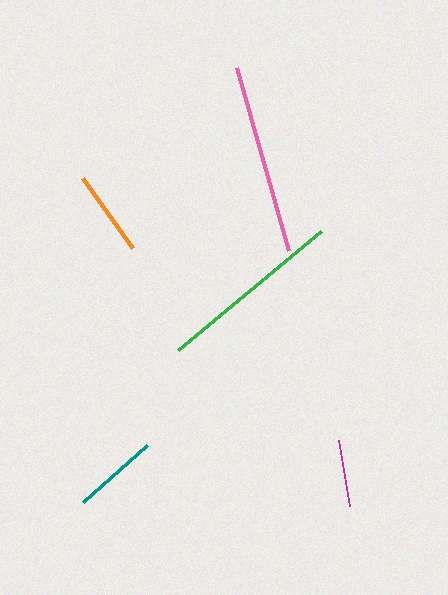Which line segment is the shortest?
The magenta line is the shortest at approximately 67 pixels.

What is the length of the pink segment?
The pink segment is approximately 190 pixels long.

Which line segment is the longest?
The pink line is the longest at approximately 190 pixels.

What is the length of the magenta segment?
The magenta segment is approximately 67 pixels long.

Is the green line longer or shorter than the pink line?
The pink line is longer than the green line.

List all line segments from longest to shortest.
From longest to shortest: pink, green, orange, teal, magenta.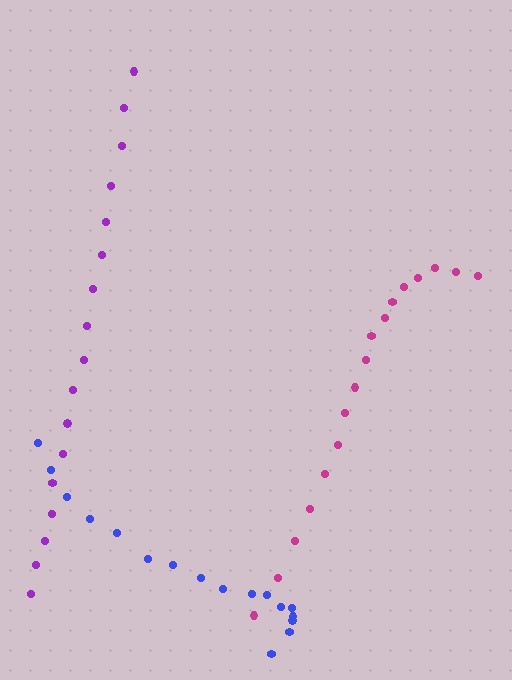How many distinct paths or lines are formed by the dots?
There are 3 distinct paths.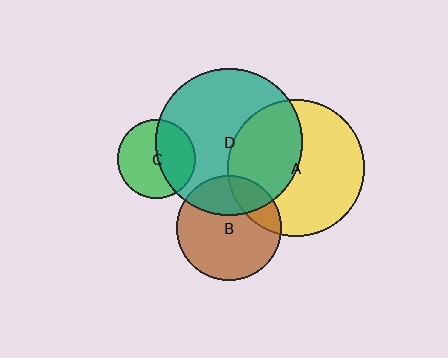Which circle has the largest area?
Circle D (teal).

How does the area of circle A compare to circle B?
Approximately 1.7 times.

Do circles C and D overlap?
Yes.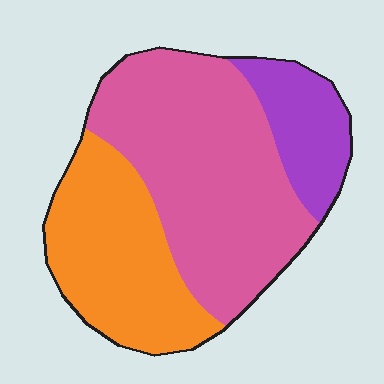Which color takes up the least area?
Purple, at roughly 15%.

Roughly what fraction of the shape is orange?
Orange takes up about one third (1/3) of the shape.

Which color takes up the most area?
Pink, at roughly 50%.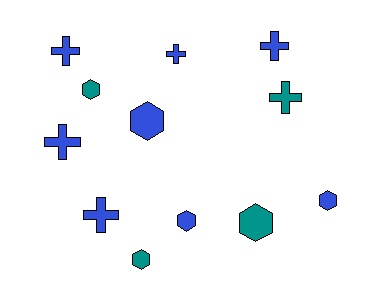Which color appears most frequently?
Blue, with 8 objects.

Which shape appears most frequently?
Hexagon, with 6 objects.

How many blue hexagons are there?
There are 3 blue hexagons.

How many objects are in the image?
There are 12 objects.